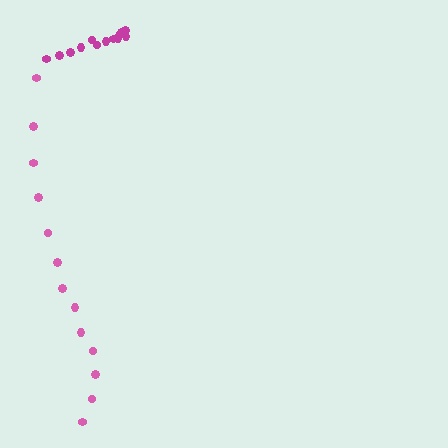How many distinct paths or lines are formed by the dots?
There are 2 distinct paths.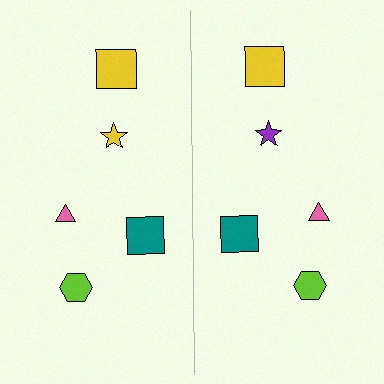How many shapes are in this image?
There are 10 shapes in this image.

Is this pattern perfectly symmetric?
No, the pattern is not perfectly symmetric. The purple star on the right side breaks the symmetry — its mirror counterpart is yellow.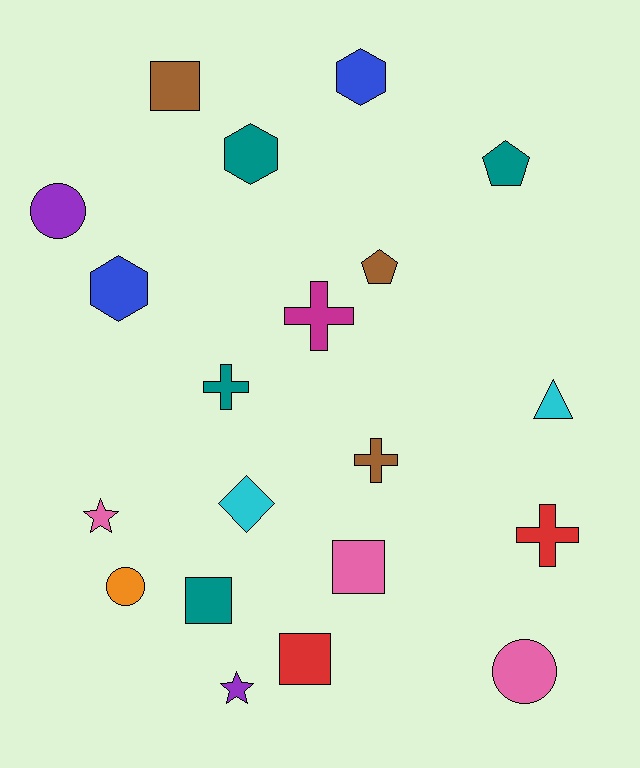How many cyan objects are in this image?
There are 2 cyan objects.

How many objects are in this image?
There are 20 objects.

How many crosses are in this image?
There are 4 crosses.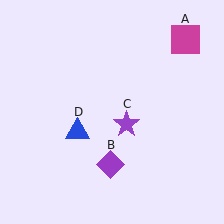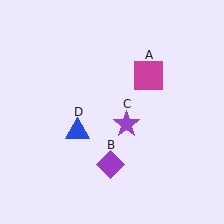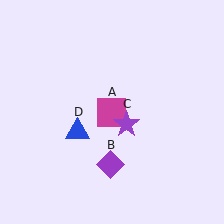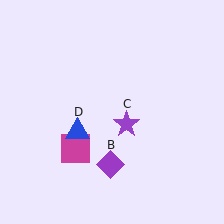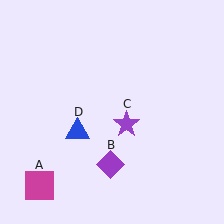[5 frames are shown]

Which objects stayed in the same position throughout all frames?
Purple diamond (object B) and purple star (object C) and blue triangle (object D) remained stationary.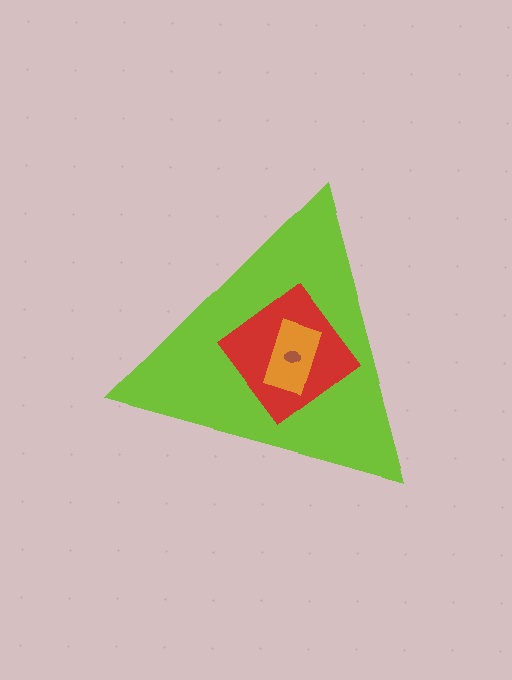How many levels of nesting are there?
4.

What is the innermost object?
The brown ellipse.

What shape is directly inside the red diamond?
The orange rectangle.